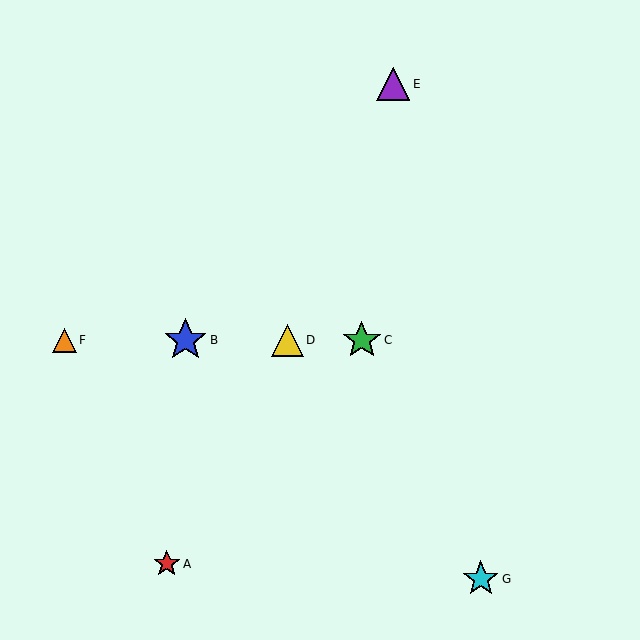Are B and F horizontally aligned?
Yes, both are at y≈340.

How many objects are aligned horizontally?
4 objects (B, C, D, F) are aligned horizontally.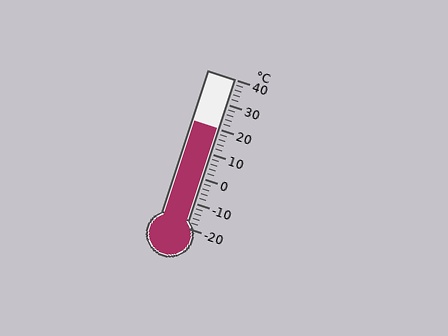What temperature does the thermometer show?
The thermometer shows approximately 20°C.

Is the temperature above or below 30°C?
The temperature is below 30°C.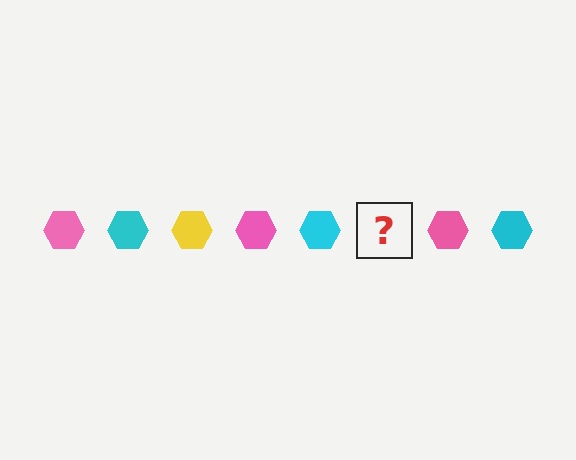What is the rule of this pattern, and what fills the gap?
The rule is that the pattern cycles through pink, cyan, yellow hexagons. The gap should be filled with a yellow hexagon.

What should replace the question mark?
The question mark should be replaced with a yellow hexagon.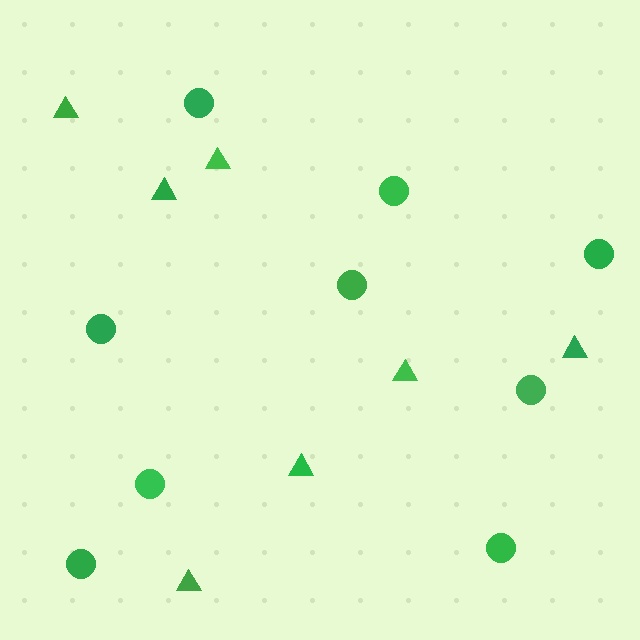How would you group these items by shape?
There are 2 groups: one group of circles (9) and one group of triangles (7).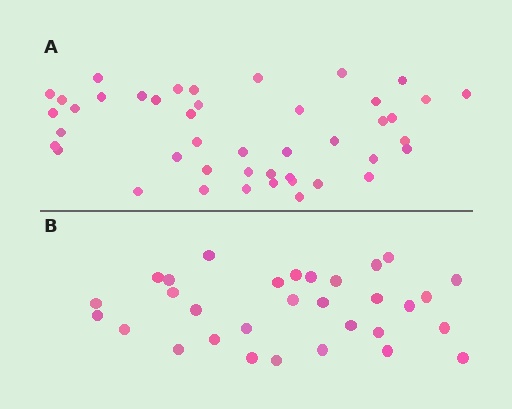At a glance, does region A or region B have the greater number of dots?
Region A (the top region) has more dots.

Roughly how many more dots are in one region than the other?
Region A has approximately 15 more dots than region B.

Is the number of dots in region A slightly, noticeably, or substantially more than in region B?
Region A has noticeably more, but not dramatically so. The ratio is roughly 1.4 to 1.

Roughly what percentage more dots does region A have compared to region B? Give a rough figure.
About 40% more.